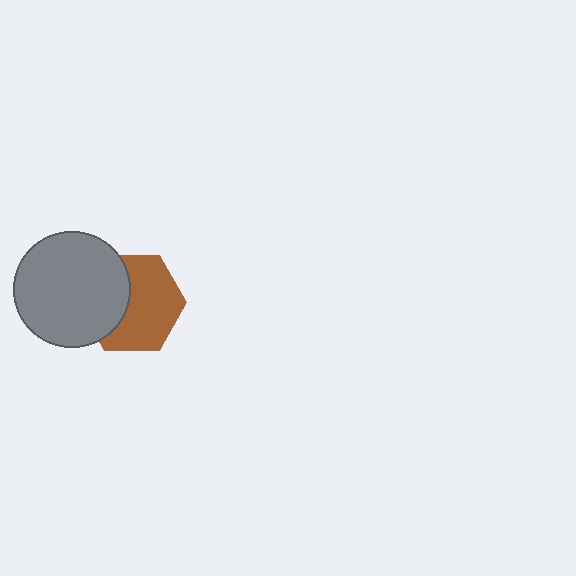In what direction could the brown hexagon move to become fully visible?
The brown hexagon could move right. That would shift it out from behind the gray circle entirely.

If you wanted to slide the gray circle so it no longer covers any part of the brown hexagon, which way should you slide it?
Slide it left — that is the most direct way to separate the two shapes.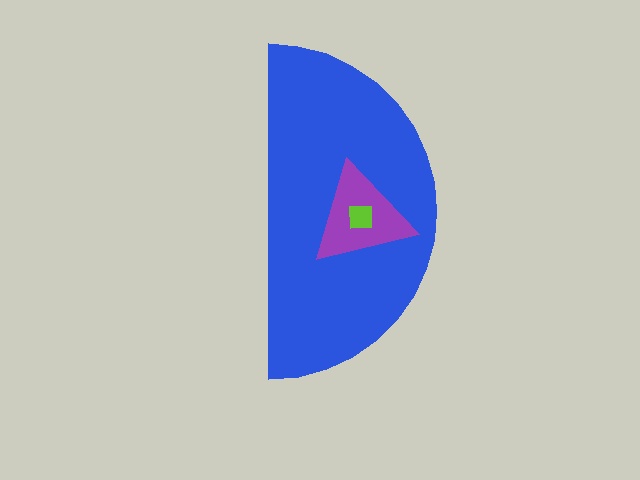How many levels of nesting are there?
3.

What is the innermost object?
The lime square.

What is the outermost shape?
The blue semicircle.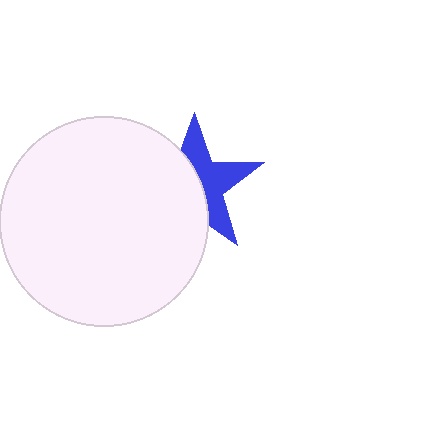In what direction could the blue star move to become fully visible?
The blue star could move right. That would shift it out from behind the white circle entirely.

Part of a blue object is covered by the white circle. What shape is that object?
It is a star.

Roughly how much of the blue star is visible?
About half of it is visible (roughly 48%).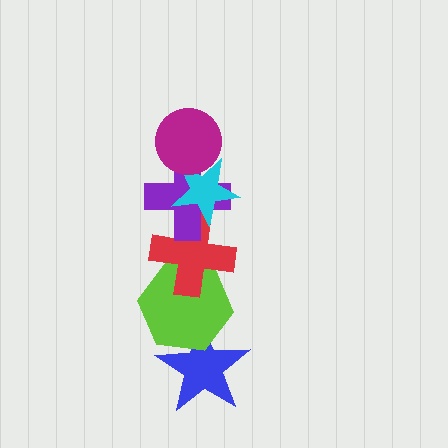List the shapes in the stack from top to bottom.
From top to bottom: the magenta circle, the cyan star, the purple cross, the red cross, the lime hexagon, the blue star.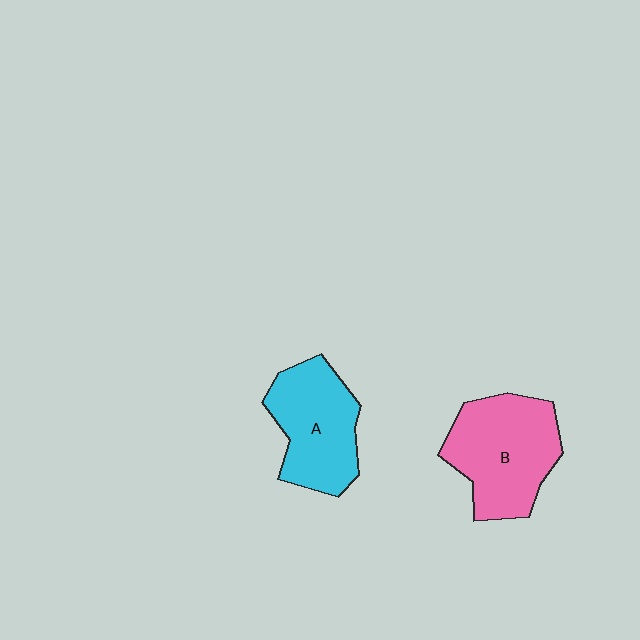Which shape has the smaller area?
Shape A (cyan).